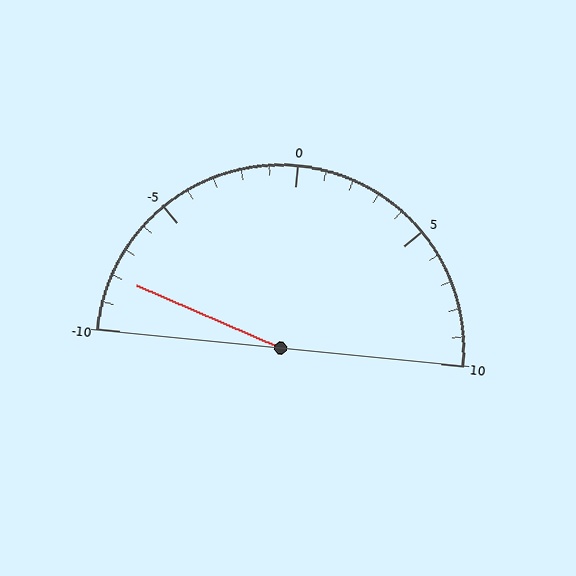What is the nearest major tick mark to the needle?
The nearest major tick mark is -10.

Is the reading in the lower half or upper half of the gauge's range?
The reading is in the lower half of the range (-10 to 10).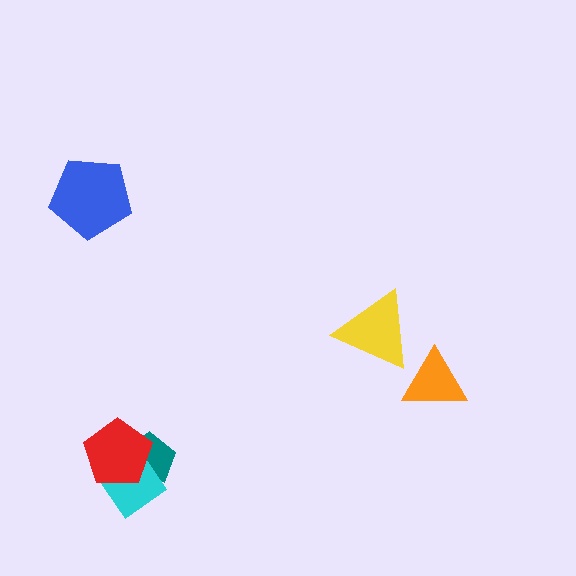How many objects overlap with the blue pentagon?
0 objects overlap with the blue pentagon.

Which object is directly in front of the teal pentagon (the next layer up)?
The cyan diamond is directly in front of the teal pentagon.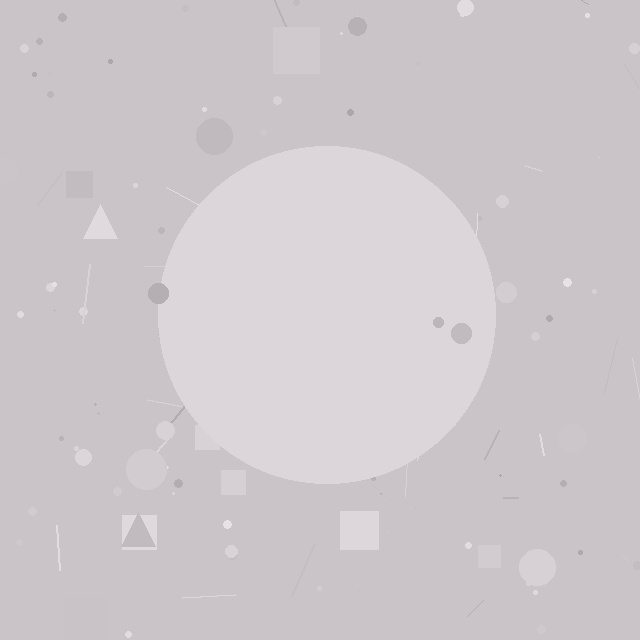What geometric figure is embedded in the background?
A circle is embedded in the background.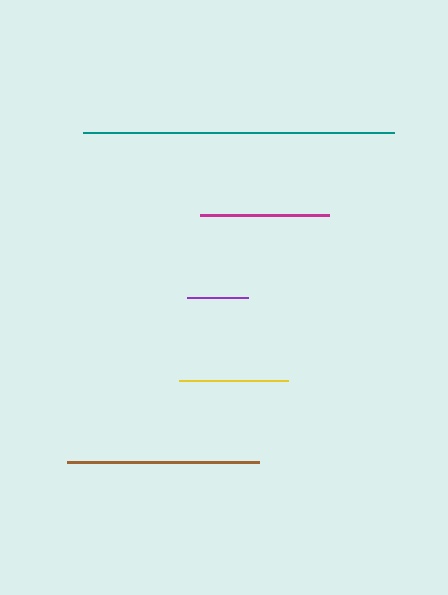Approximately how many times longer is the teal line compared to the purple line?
The teal line is approximately 5.1 times the length of the purple line.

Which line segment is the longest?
The teal line is the longest at approximately 311 pixels.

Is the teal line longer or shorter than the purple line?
The teal line is longer than the purple line.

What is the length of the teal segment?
The teal segment is approximately 311 pixels long.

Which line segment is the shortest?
The purple line is the shortest at approximately 61 pixels.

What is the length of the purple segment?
The purple segment is approximately 61 pixels long.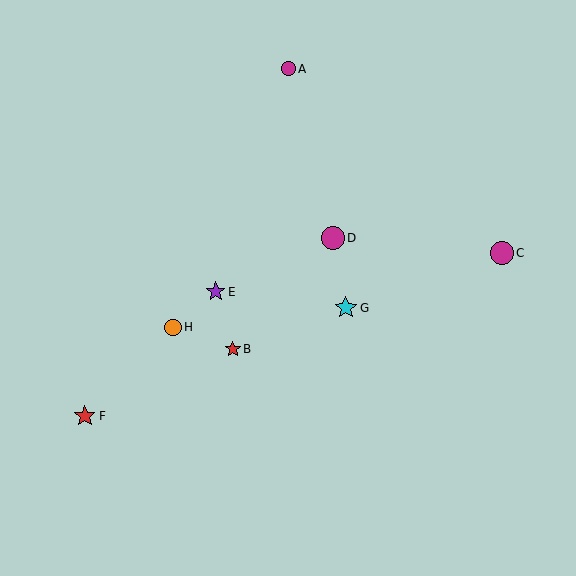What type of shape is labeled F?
Shape F is a red star.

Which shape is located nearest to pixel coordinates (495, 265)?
The magenta circle (labeled C) at (502, 253) is nearest to that location.